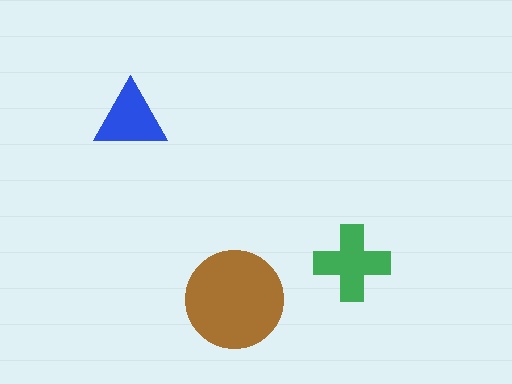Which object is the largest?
The brown circle.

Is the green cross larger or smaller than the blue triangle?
Larger.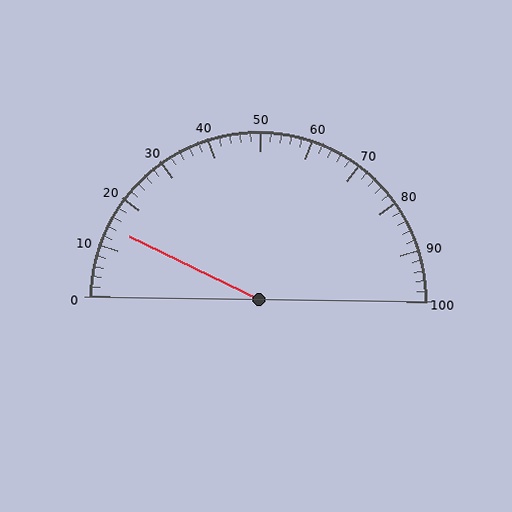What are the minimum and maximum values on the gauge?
The gauge ranges from 0 to 100.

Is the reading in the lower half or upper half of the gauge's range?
The reading is in the lower half of the range (0 to 100).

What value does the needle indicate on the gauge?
The needle indicates approximately 14.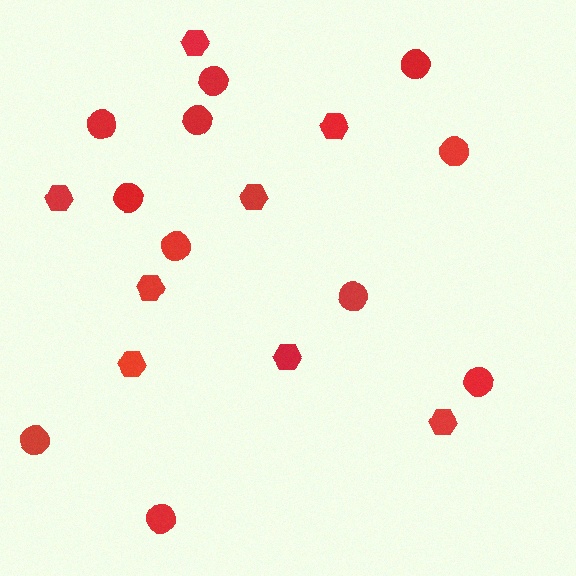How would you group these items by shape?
There are 2 groups: one group of circles (11) and one group of hexagons (8).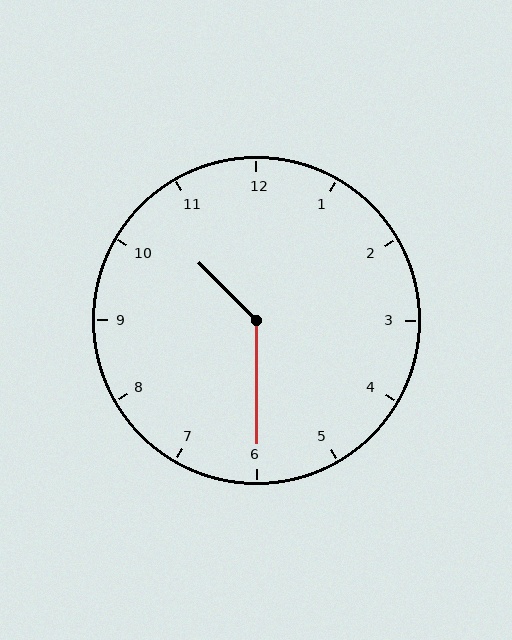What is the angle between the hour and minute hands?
Approximately 135 degrees.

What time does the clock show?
10:30.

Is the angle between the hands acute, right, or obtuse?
It is obtuse.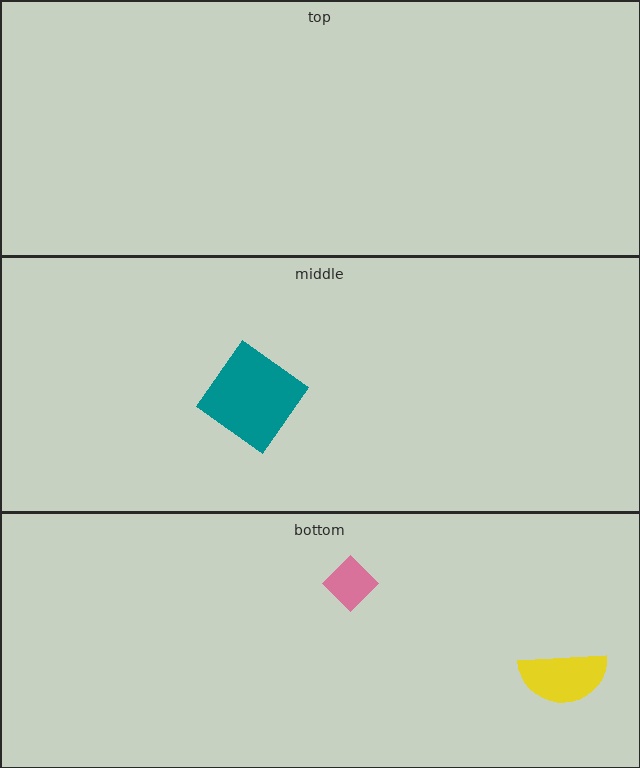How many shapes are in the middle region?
1.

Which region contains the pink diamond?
The bottom region.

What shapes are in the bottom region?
The yellow semicircle, the pink diamond.